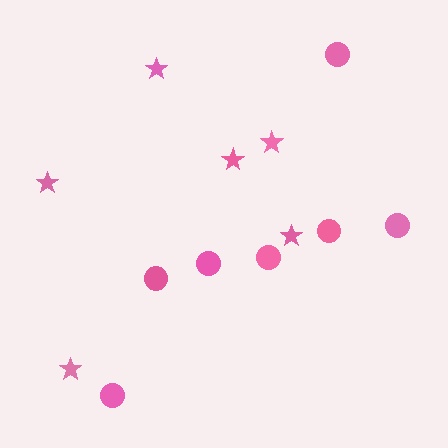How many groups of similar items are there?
There are 2 groups: one group of stars (6) and one group of circles (7).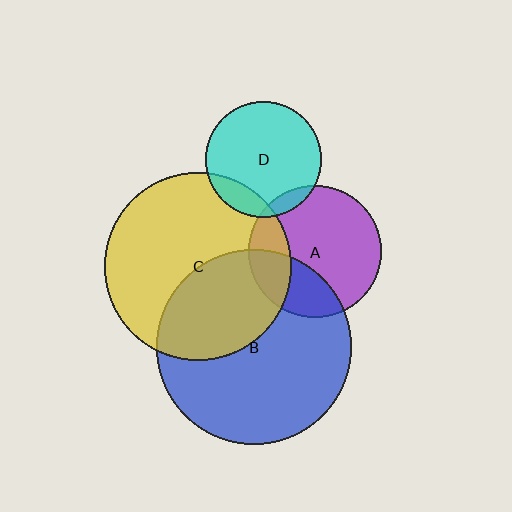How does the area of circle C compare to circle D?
Approximately 2.6 times.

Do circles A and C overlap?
Yes.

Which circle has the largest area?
Circle B (blue).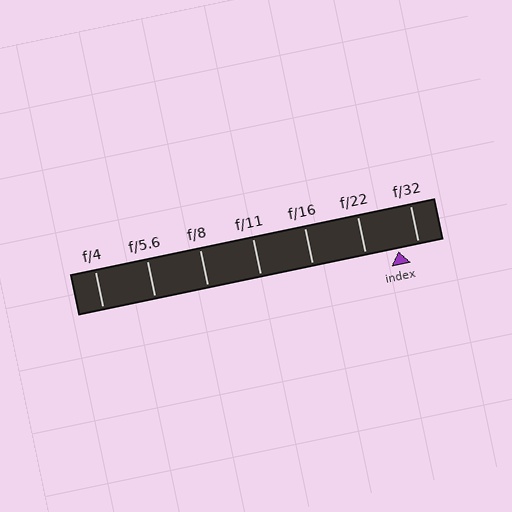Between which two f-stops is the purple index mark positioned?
The index mark is between f/22 and f/32.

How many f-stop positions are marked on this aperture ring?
There are 7 f-stop positions marked.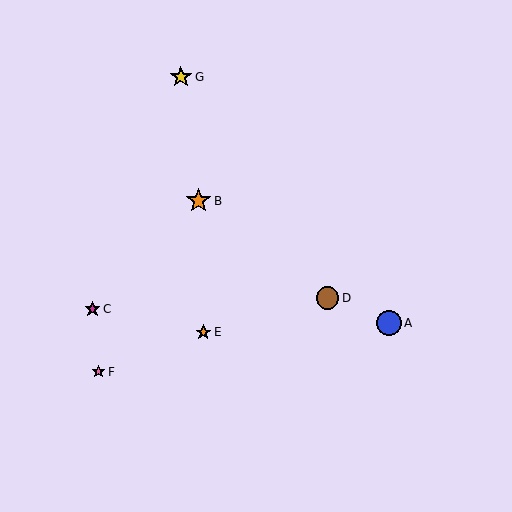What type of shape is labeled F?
Shape F is a pink star.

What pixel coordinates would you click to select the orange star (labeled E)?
Click at (203, 332) to select the orange star E.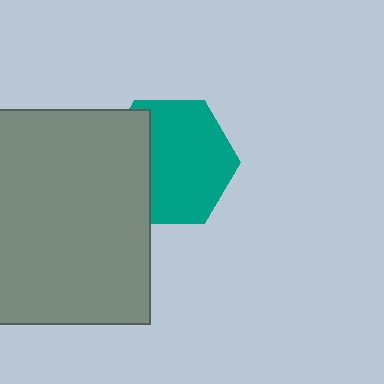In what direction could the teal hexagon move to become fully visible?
The teal hexagon could move right. That would shift it out from behind the gray rectangle entirely.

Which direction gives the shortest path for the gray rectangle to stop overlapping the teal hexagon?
Moving left gives the shortest separation.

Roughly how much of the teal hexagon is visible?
Most of it is visible (roughly 69%).